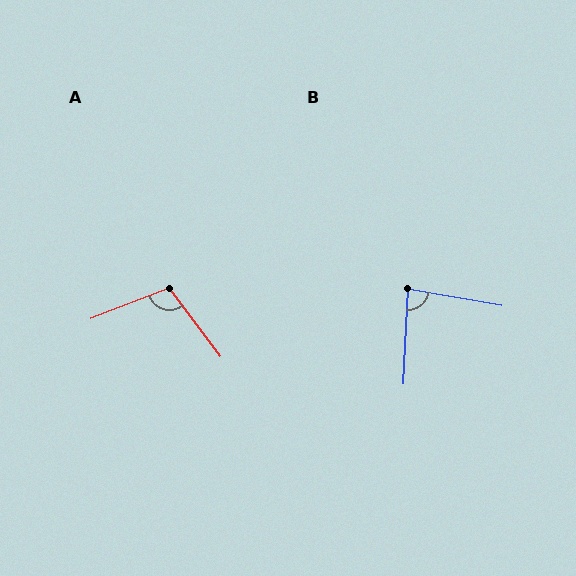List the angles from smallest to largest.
B (83°), A (106°).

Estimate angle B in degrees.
Approximately 83 degrees.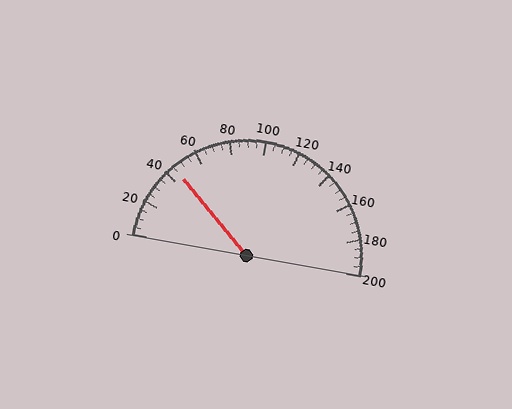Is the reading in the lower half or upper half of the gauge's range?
The reading is in the lower half of the range (0 to 200).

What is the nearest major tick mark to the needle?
The nearest major tick mark is 40.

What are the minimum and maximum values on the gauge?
The gauge ranges from 0 to 200.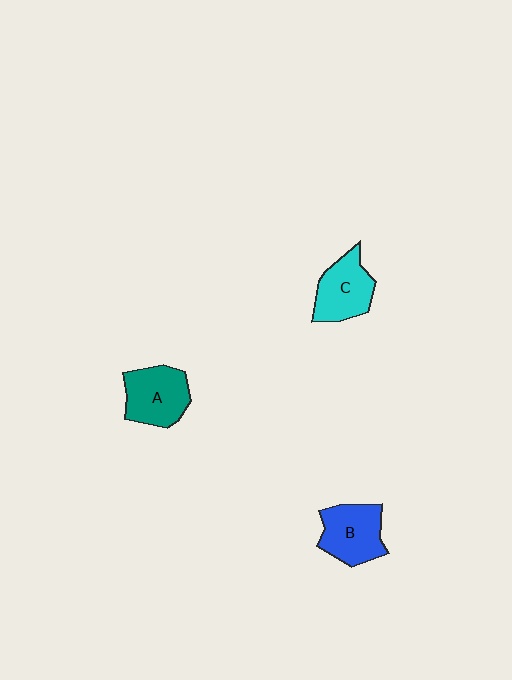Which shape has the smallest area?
Shape C (cyan).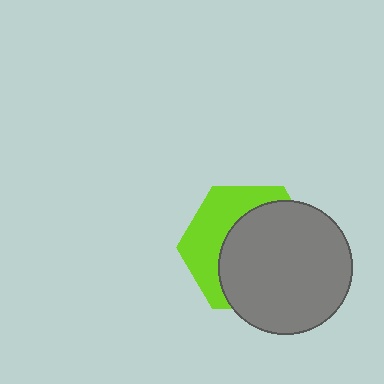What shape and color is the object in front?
The object in front is a gray circle.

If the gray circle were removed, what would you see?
You would see the complete lime hexagon.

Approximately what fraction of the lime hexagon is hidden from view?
Roughly 61% of the lime hexagon is hidden behind the gray circle.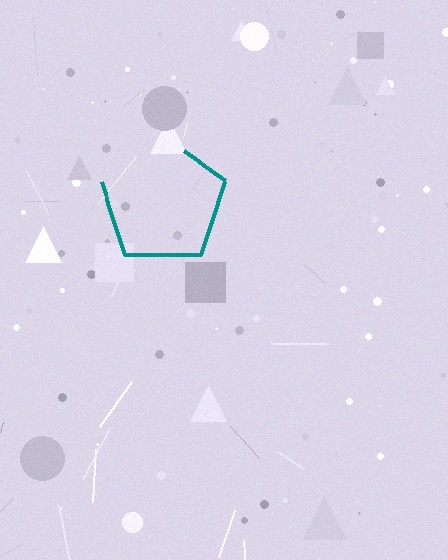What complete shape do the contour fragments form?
The contour fragments form a pentagon.